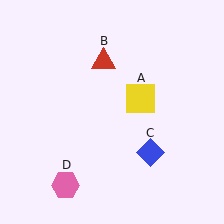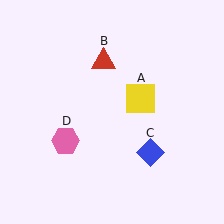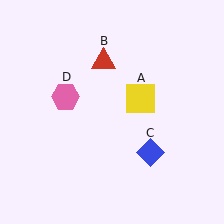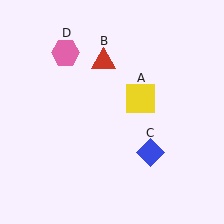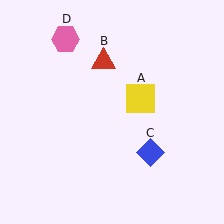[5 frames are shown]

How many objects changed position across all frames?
1 object changed position: pink hexagon (object D).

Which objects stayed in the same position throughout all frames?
Yellow square (object A) and red triangle (object B) and blue diamond (object C) remained stationary.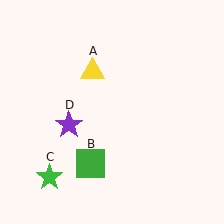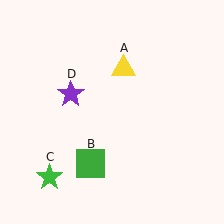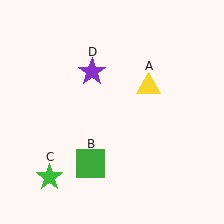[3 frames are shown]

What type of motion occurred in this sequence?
The yellow triangle (object A), purple star (object D) rotated clockwise around the center of the scene.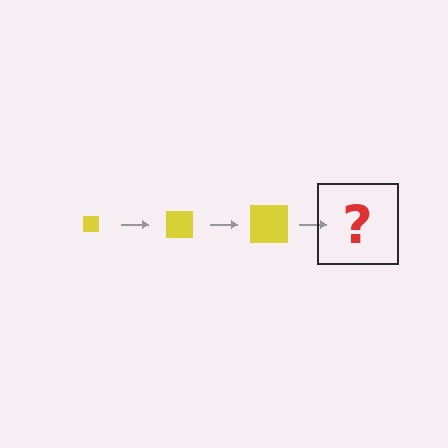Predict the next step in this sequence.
The next step is a yellow square, larger than the previous one.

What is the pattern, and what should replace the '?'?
The pattern is that the square gets progressively larger each step. The '?' should be a yellow square, larger than the previous one.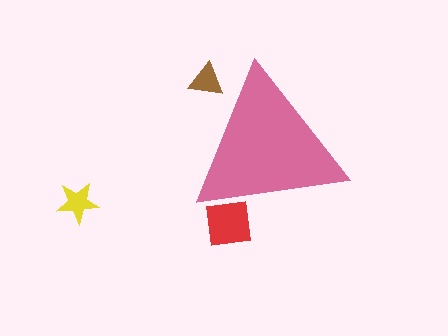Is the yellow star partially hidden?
No, the yellow star is fully visible.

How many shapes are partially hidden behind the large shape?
2 shapes are partially hidden.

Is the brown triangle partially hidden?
Yes, the brown triangle is partially hidden behind the pink triangle.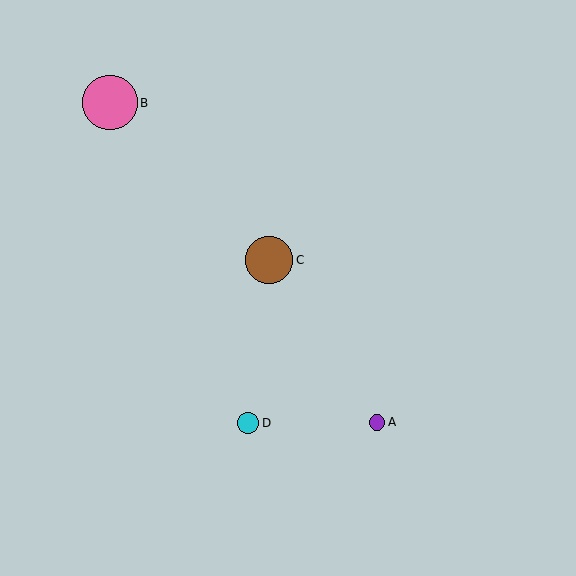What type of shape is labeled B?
Shape B is a pink circle.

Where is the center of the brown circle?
The center of the brown circle is at (269, 260).